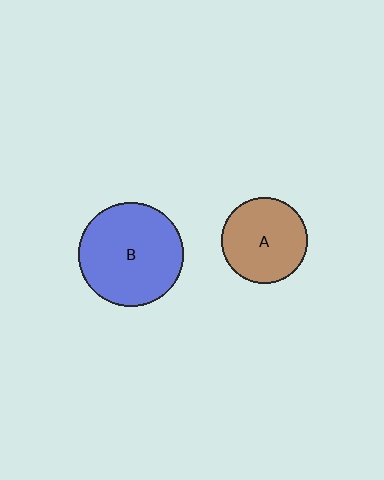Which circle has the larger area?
Circle B (blue).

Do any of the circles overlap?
No, none of the circles overlap.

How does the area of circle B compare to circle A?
Approximately 1.5 times.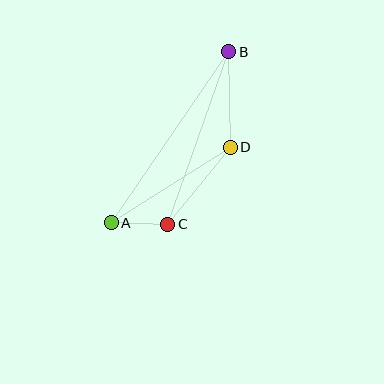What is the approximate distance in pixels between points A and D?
The distance between A and D is approximately 141 pixels.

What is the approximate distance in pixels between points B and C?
The distance between B and C is approximately 183 pixels.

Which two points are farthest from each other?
Points A and B are farthest from each other.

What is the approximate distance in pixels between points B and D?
The distance between B and D is approximately 96 pixels.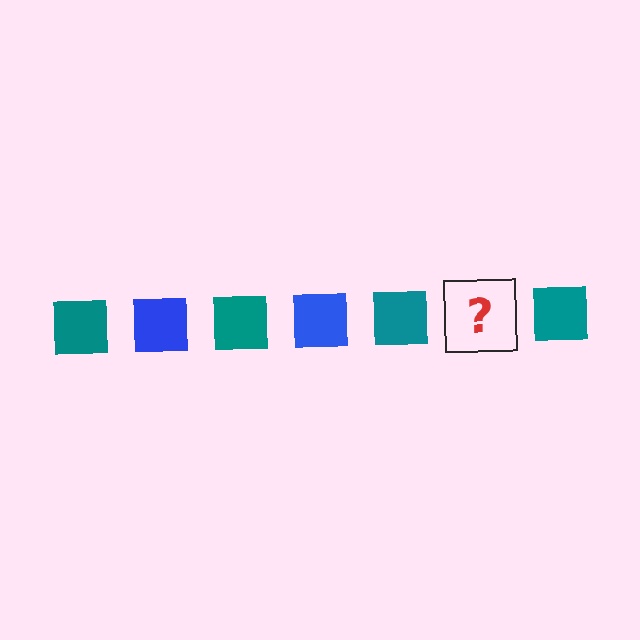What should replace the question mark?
The question mark should be replaced with a blue square.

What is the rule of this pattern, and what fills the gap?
The rule is that the pattern cycles through teal, blue squares. The gap should be filled with a blue square.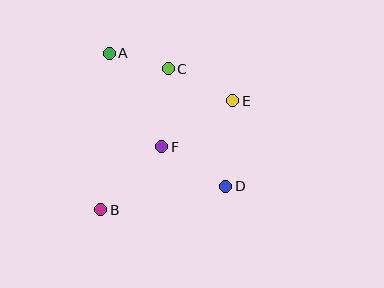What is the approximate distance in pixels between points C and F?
The distance between C and F is approximately 78 pixels.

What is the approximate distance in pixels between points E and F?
The distance between E and F is approximately 85 pixels.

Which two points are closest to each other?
Points A and C are closest to each other.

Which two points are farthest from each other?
Points A and D are farthest from each other.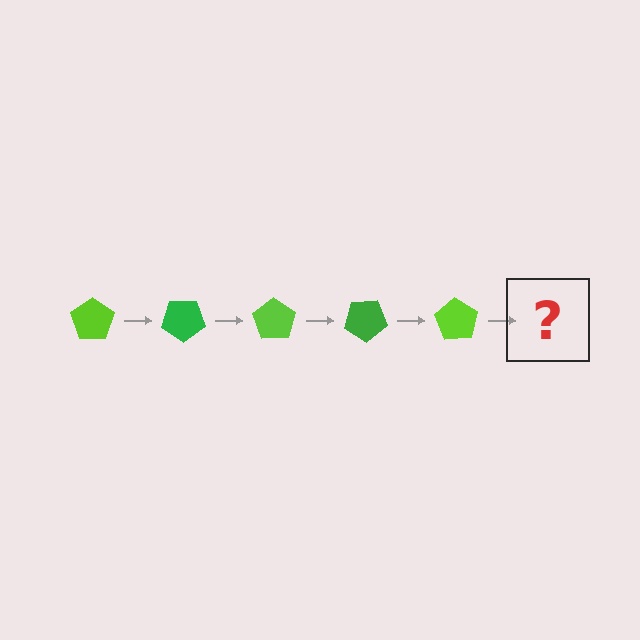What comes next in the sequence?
The next element should be a green pentagon, rotated 175 degrees from the start.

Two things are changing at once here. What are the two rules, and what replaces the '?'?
The two rules are that it rotates 35 degrees each step and the color cycles through lime and green. The '?' should be a green pentagon, rotated 175 degrees from the start.